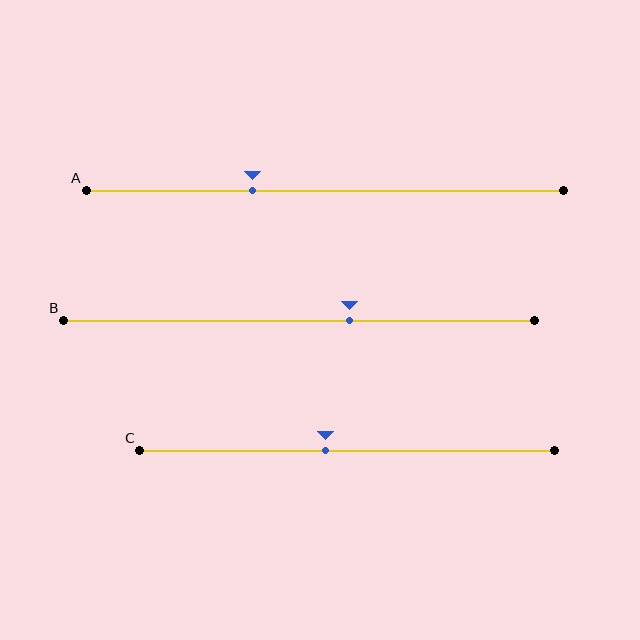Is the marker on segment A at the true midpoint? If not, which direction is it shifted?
No, the marker on segment A is shifted to the left by about 15% of the segment length.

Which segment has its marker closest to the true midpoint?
Segment C has its marker closest to the true midpoint.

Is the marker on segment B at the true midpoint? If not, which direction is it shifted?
No, the marker on segment B is shifted to the right by about 11% of the segment length.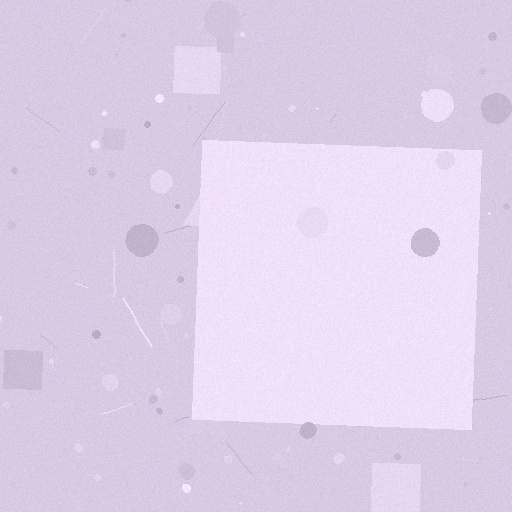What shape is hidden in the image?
A square is hidden in the image.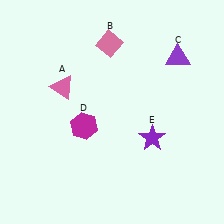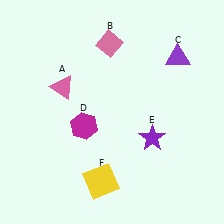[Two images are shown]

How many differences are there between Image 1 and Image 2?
There is 1 difference between the two images.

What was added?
A yellow square (F) was added in Image 2.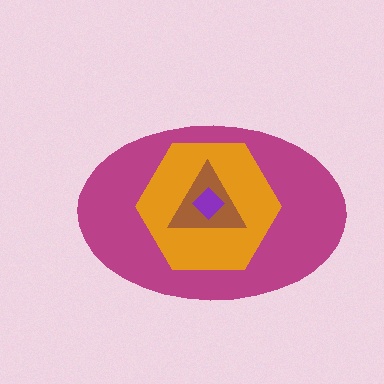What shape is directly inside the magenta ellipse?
The orange hexagon.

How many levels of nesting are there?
4.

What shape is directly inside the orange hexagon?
The brown triangle.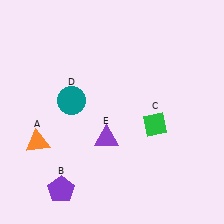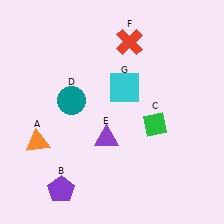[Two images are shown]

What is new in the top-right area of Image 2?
A cyan square (G) was added in the top-right area of Image 2.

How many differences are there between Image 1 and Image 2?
There are 2 differences between the two images.